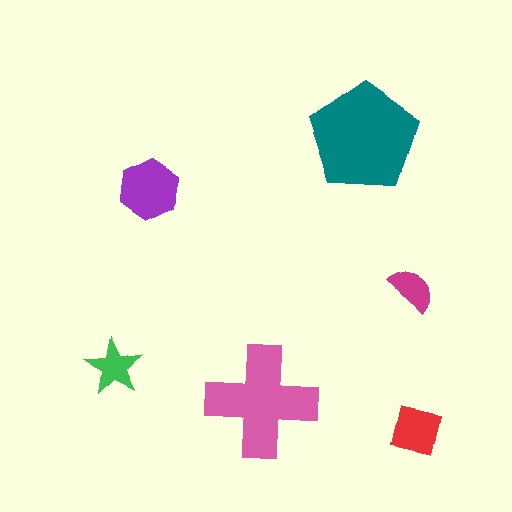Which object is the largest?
The teal pentagon.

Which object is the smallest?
The magenta semicircle.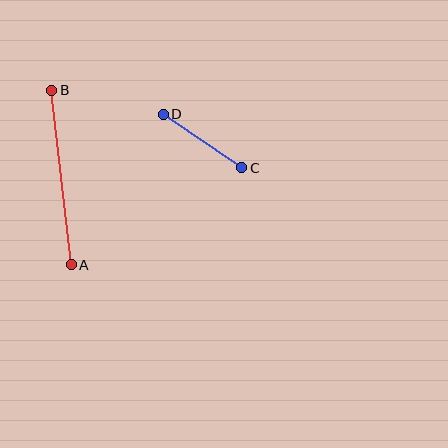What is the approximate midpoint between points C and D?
The midpoint is at approximately (202, 141) pixels.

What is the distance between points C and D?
The distance is approximately 95 pixels.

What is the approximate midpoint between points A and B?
The midpoint is at approximately (62, 177) pixels.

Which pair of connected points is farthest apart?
Points A and B are farthest apart.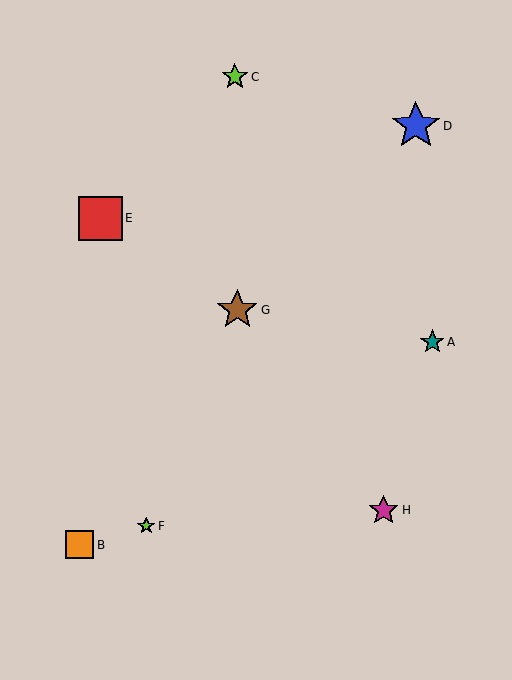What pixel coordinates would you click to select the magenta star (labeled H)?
Click at (384, 510) to select the magenta star H.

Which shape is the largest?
The blue star (labeled D) is the largest.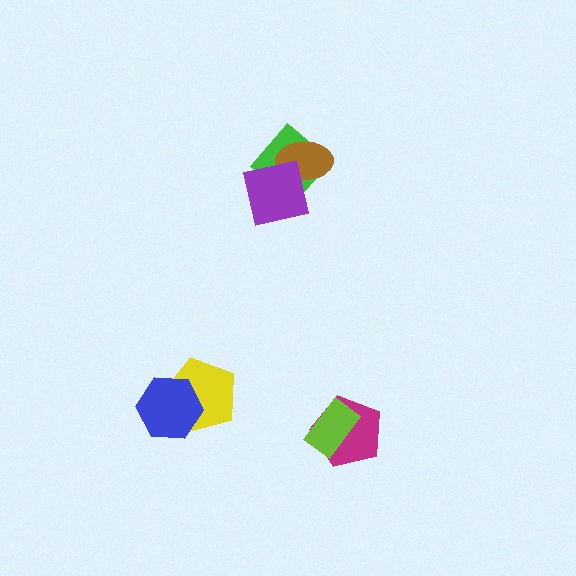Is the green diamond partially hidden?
Yes, it is partially covered by another shape.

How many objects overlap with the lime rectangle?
1 object overlaps with the lime rectangle.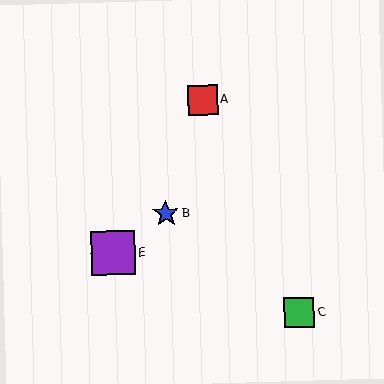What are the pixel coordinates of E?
Object E is at (113, 253).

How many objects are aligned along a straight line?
3 objects (B, D, E) are aligned along a straight line.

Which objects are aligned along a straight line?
Objects B, D, E are aligned along a straight line.